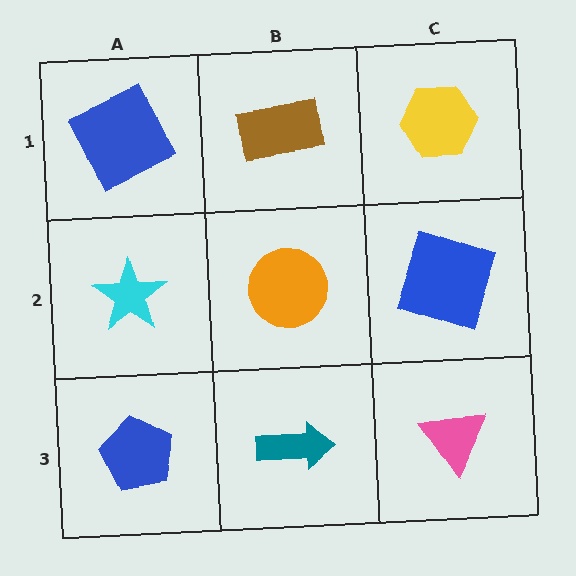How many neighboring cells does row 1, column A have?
2.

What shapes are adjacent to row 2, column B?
A brown rectangle (row 1, column B), a teal arrow (row 3, column B), a cyan star (row 2, column A), a blue square (row 2, column C).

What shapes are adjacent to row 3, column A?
A cyan star (row 2, column A), a teal arrow (row 3, column B).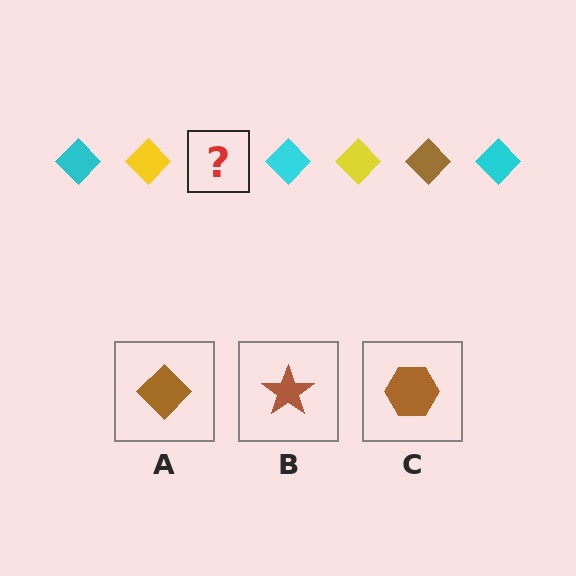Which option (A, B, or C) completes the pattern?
A.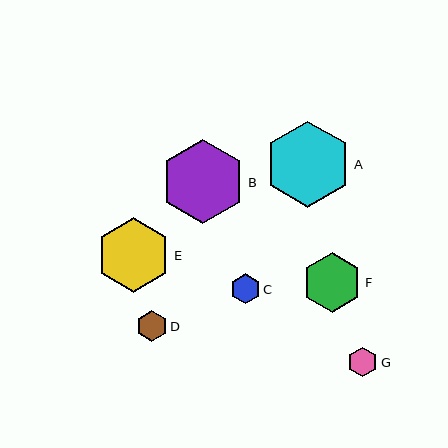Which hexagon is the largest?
Hexagon A is the largest with a size of approximately 86 pixels.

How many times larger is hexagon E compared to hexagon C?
Hexagon E is approximately 2.5 times the size of hexagon C.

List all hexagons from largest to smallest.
From largest to smallest: A, B, E, F, D, C, G.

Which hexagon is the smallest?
Hexagon G is the smallest with a size of approximately 30 pixels.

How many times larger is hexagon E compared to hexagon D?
Hexagon E is approximately 2.4 times the size of hexagon D.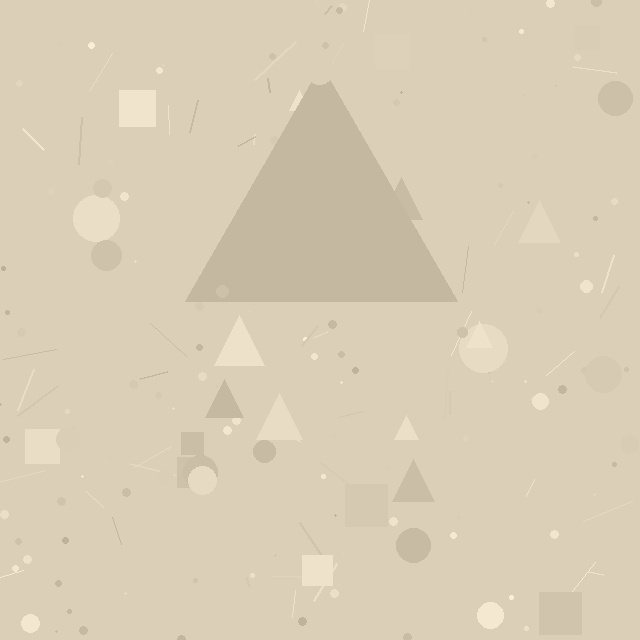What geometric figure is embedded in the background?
A triangle is embedded in the background.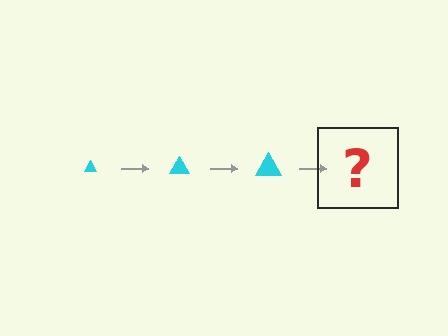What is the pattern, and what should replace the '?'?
The pattern is that the triangle gets progressively larger each step. The '?' should be a cyan triangle, larger than the previous one.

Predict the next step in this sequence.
The next step is a cyan triangle, larger than the previous one.